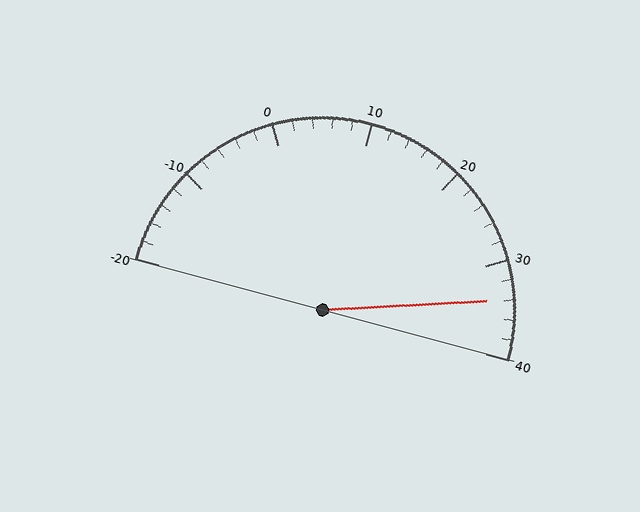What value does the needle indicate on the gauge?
The needle indicates approximately 34.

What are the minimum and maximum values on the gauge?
The gauge ranges from -20 to 40.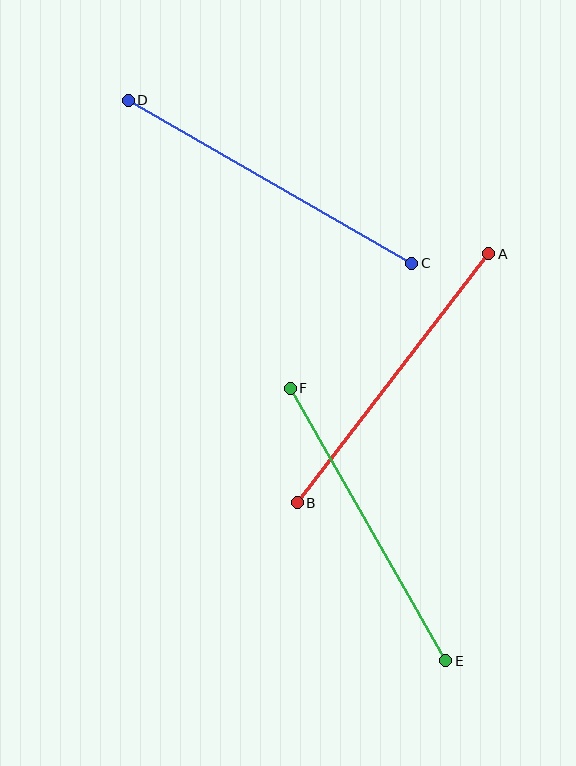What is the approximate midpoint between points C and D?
The midpoint is at approximately (270, 182) pixels.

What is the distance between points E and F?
The distance is approximately 314 pixels.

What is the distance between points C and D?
The distance is approximately 327 pixels.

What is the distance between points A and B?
The distance is approximately 314 pixels.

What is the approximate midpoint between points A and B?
The midpoint is at approximately (393, 378) pixels.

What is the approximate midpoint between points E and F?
The midpoint is at approximately (368, 524) pixels.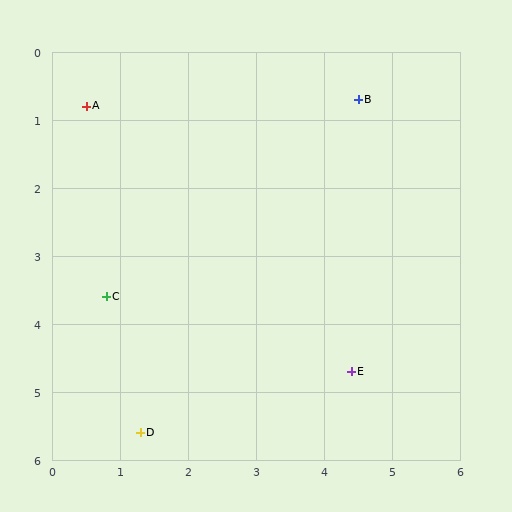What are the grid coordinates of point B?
Point B is at approximately (4.5, 0.7).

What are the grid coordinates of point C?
Point C is at approximately (0.8, 3.6).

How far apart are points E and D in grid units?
Points E and D are about 3.2 grid units apart.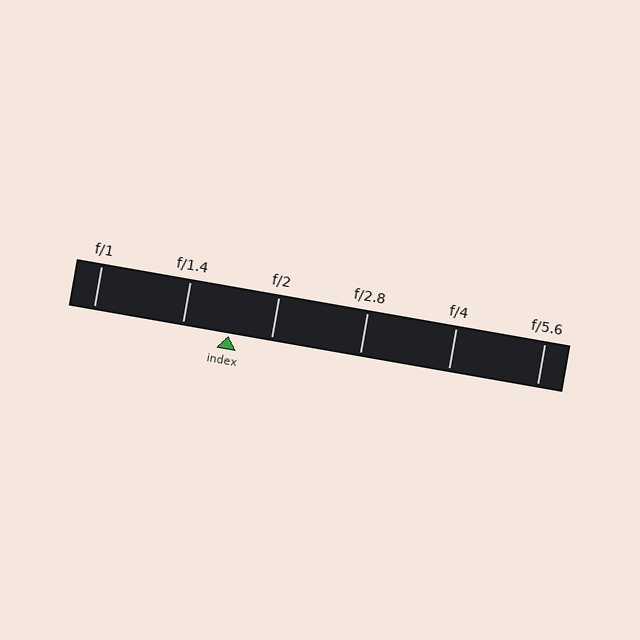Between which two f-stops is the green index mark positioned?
The index mark is between f/1.4 and f/2.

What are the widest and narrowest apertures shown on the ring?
The widest aperture shown is f/1 and the narrowest is f/5.6.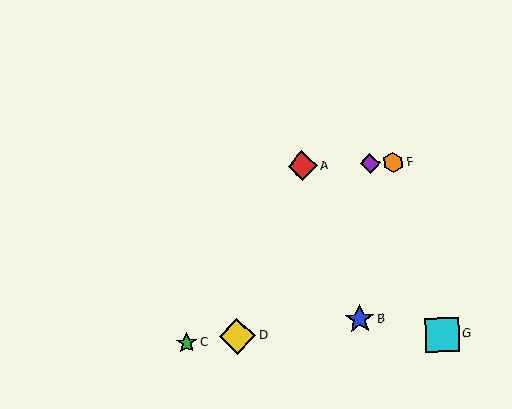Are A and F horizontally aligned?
Yes, both are at y≈166.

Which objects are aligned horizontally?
Objects A, E, F are aligned horizontally.